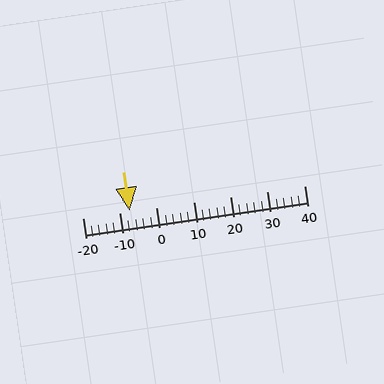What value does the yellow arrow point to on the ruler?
The yellow arrow points to approximately -7.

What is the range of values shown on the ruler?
The ruler shows values from -20 to 40.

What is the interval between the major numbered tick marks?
The major tick marks are spaced 10 units apart.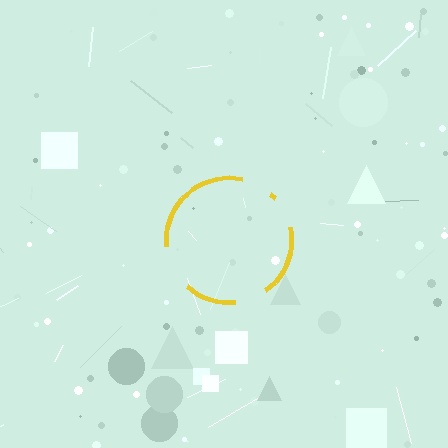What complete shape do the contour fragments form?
The contour fragments form a circle.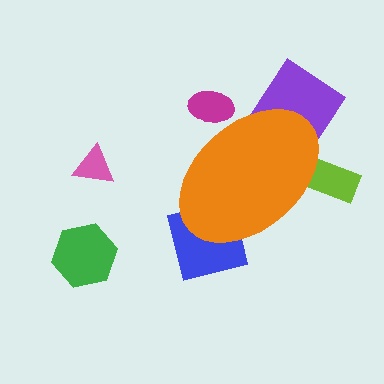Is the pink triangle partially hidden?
No, the pink triangle is fully visible.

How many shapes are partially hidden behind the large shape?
4 shapes are partially hidden.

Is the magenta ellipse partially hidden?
Yes, the magenta ellipse is partially hidden behind the orange ellipse.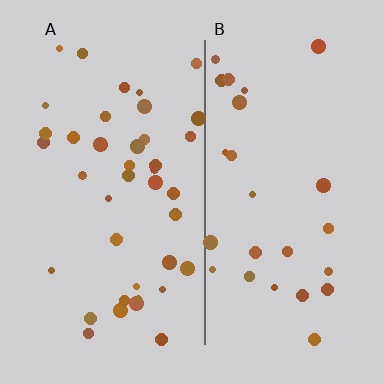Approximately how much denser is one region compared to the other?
Approximately 1.5× — region A over region B.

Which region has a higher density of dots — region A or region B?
A (the left).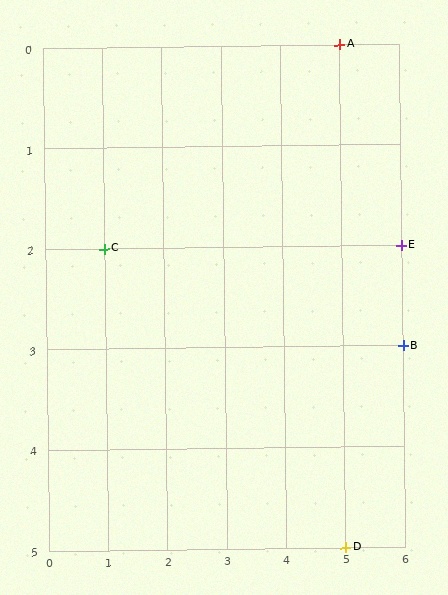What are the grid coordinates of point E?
Point E is at grid coordinates (6, 2).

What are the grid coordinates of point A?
Point A is at grid coordinates (5, 0).